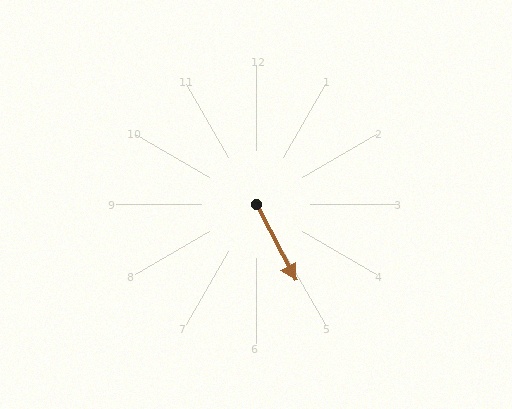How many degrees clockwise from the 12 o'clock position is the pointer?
Approximately 152 degrees.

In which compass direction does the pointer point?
Southeast.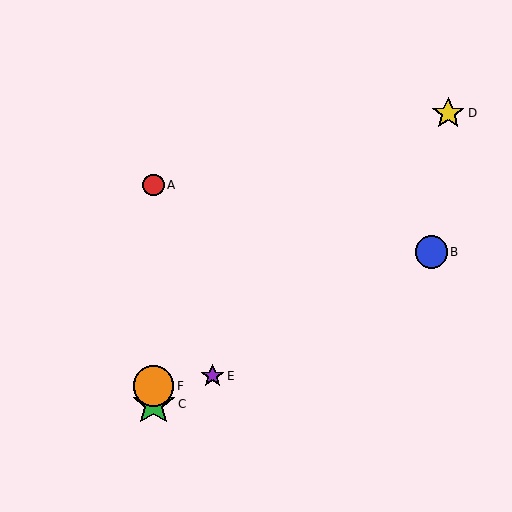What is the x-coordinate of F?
Object F is at x≈154.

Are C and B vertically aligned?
No, C is at x≈154 and B is at x≈431.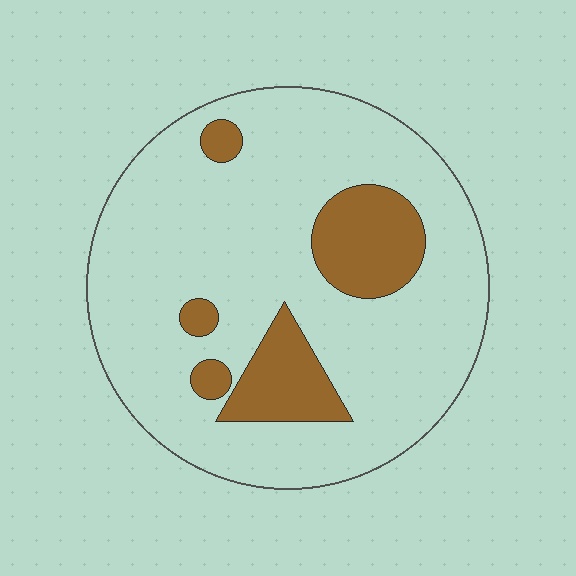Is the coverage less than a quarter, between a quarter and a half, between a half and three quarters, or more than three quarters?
Less than a quarter.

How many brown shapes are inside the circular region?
5.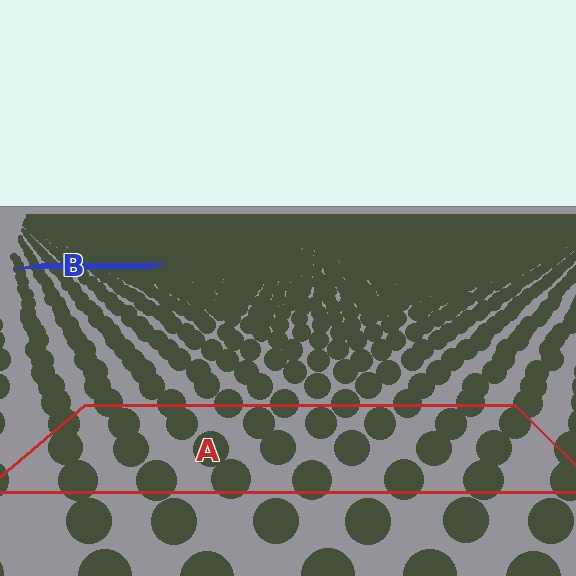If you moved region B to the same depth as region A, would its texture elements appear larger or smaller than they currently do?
They would appear larger. At a closer depth, the same texture elements are projected at a bigger on-screen size.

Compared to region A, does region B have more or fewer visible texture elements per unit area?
Region B has more texture elements per unit area — they are packed more densely because it is farther away.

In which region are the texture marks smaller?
The texture marks are smaller in region B, because it is farther away.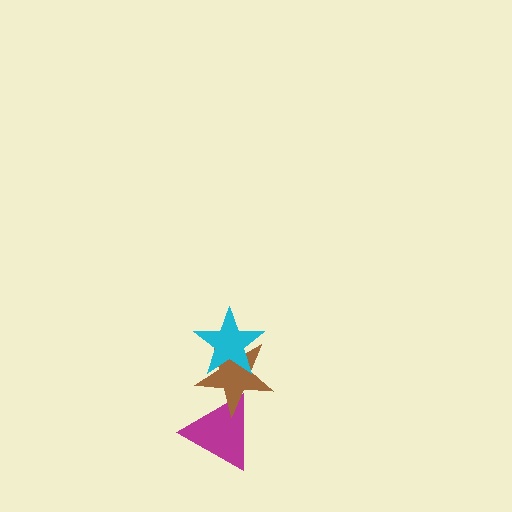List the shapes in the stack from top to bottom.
From top to bottom: the cyan star, the brown star, the magenta triangle.